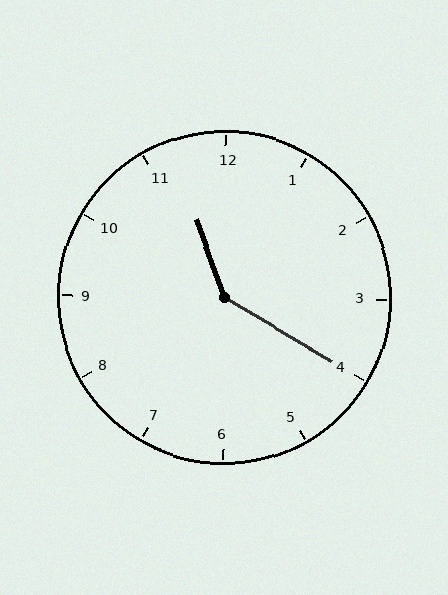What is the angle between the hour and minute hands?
Approximately 140 degrees.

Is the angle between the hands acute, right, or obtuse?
It is obtuse.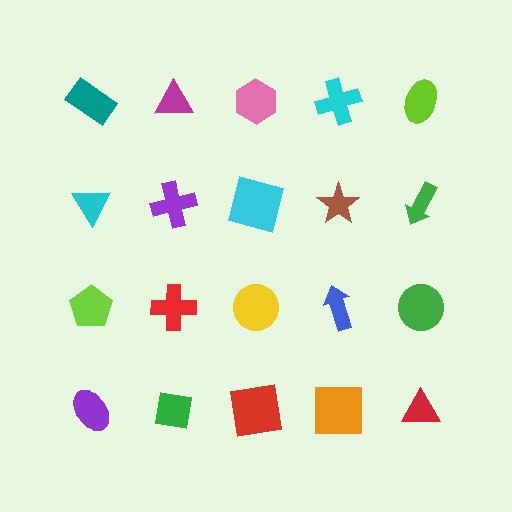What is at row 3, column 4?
A blue arrow.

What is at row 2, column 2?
A purple cross.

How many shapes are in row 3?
5 shapes.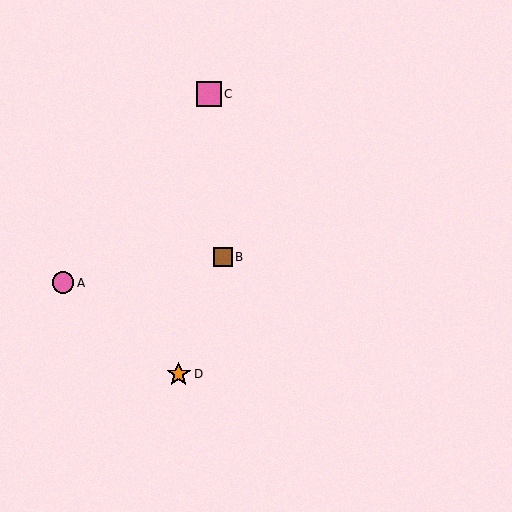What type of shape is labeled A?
Shape A is a pink circle.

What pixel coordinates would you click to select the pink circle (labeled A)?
Click at (63, 283) to select the pink circle A.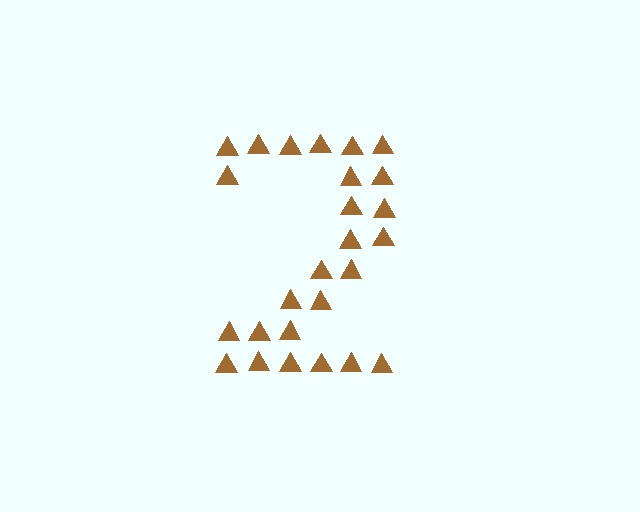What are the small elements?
The small elements are triangles.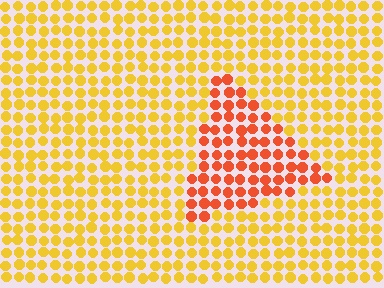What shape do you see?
I see a triangle.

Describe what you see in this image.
The image is filled with small yellow elements in a uniform arrangement. A triangle-shaped region is visible where the elements are tinted to a slightly different hue, forming a subtle color boundary.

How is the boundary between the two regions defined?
The boundary is defined purely by a slight shift in hue (about 37 degrees). Spacing, size, and orientation are identical on both sides.